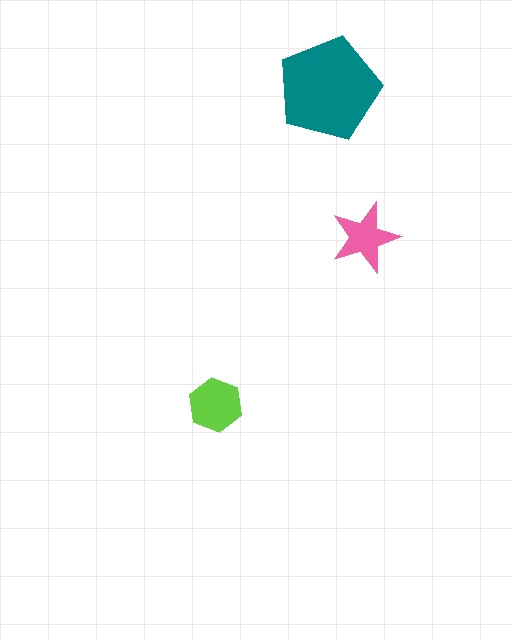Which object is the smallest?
The pink star.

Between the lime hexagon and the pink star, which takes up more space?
The lime hexagon.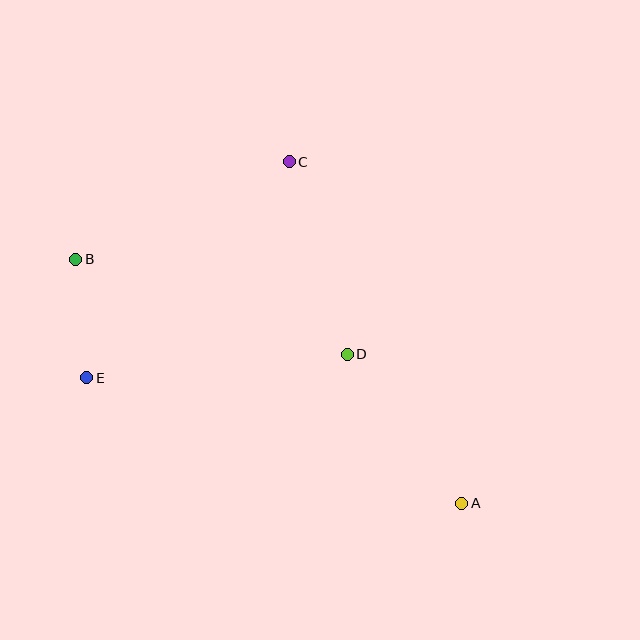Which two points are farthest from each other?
Points A and B are farthest from each other.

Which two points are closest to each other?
Points B and E are closest to each other.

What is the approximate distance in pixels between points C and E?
The distance between C and E is approximately 296 pixels.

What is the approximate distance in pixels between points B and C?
The distance between B and C is approximately 235 pixels.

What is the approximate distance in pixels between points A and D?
The distance between A and D is approximately 188 pixels.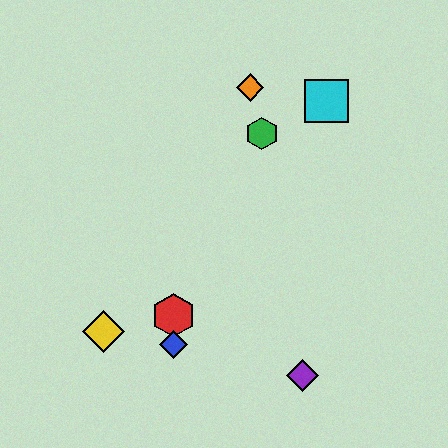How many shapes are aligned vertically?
2 shapes (the red hexagon, the blue diamond) are aligned vertically.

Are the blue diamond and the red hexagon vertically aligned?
Yes, both are at x≈174.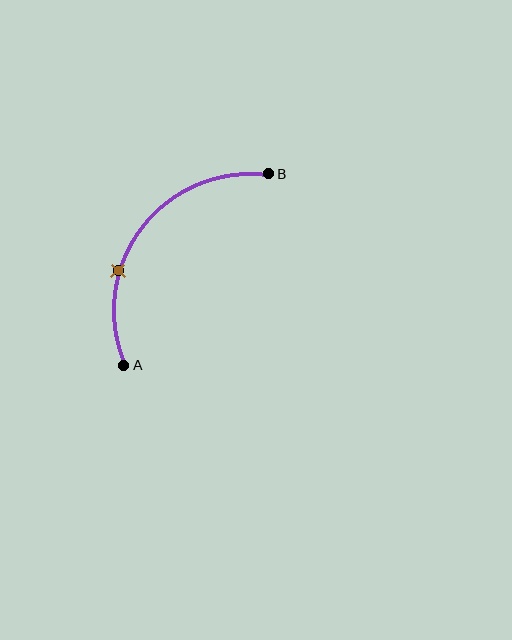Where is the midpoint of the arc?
The arc midpoint is the point on the curve farthest from the straight line joining A and B. It sits above and to the left of that line.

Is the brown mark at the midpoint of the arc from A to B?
No. The brown mark lies on the arc but is closer to endpoint A. The arc midpoint would be at the point on the curve equidistant along the arc from both A and B.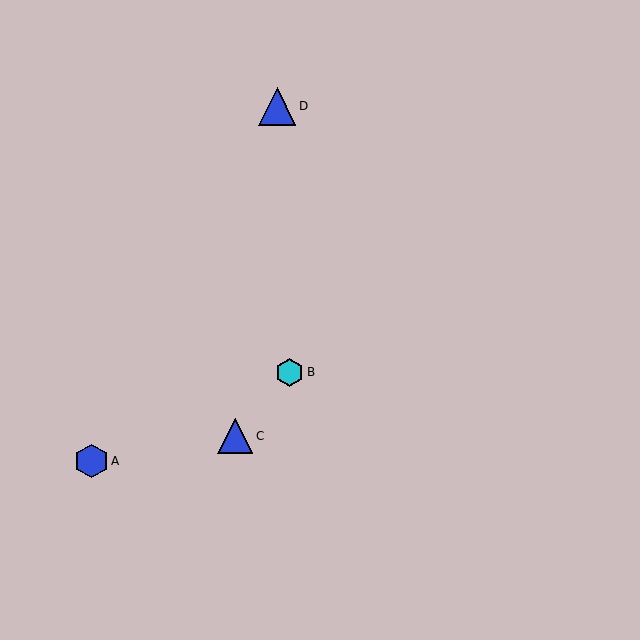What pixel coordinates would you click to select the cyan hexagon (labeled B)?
Click at (290, 372) to select the cyan hexagon B.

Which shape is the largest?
The blue triangle (labeled D) is the largest.